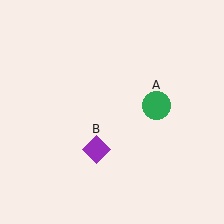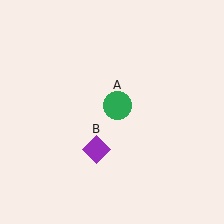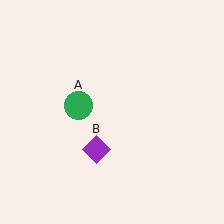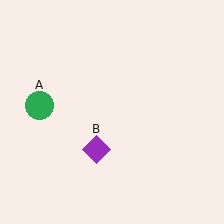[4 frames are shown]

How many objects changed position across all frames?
1 object changed position: green circle (object A).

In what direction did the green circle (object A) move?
The green circle (object A) moved left.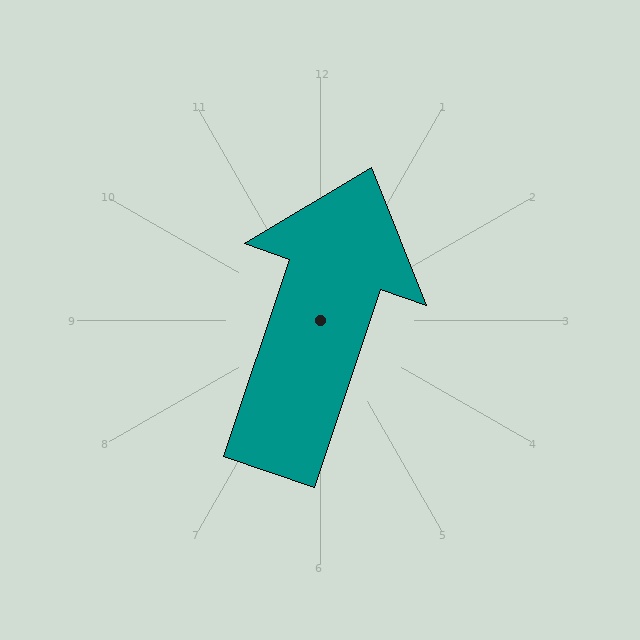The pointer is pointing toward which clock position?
Roughly 1 o'clock.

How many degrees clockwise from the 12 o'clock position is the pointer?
Approximately 19 degrees.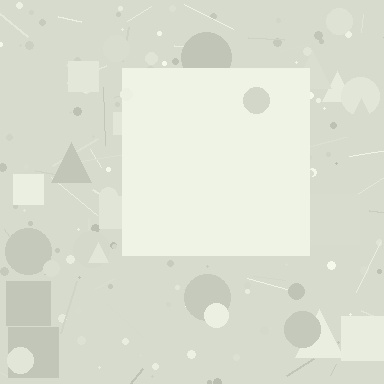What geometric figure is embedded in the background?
A square is embedded in the background.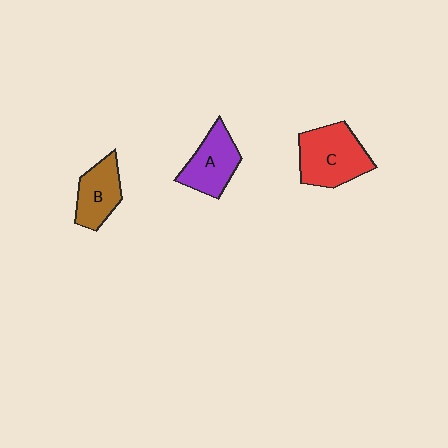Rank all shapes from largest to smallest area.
From largest to smallest: C (red), A (purple), B (brown).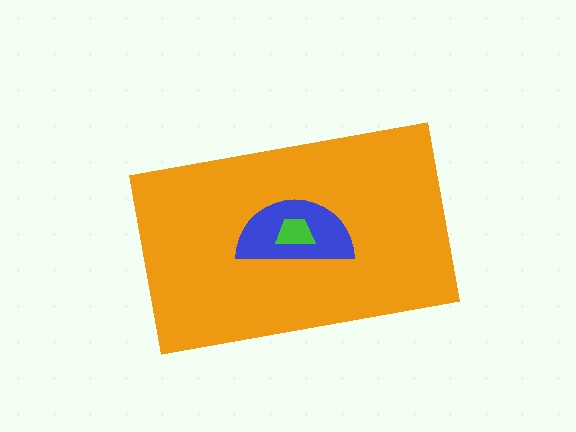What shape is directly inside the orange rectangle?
The blue semicircle.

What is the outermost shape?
The orange rectangle.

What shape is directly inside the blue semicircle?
The green trapezoid.